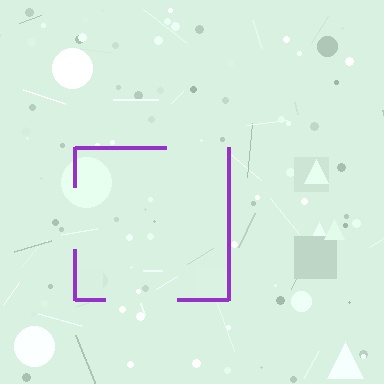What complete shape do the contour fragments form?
The contour fragments form a square.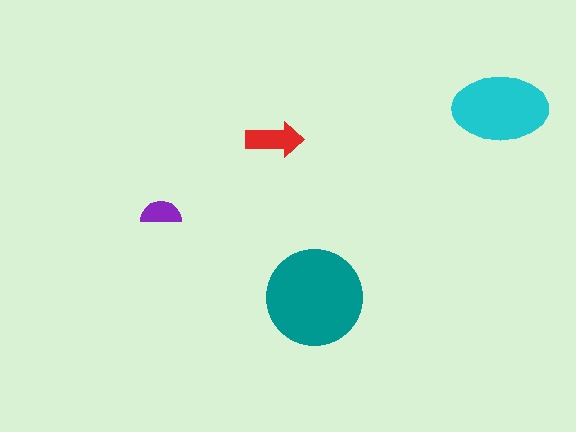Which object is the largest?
The teal circle.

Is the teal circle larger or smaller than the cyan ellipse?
Larger.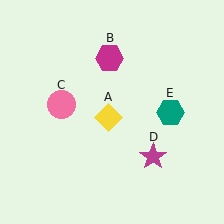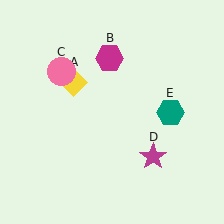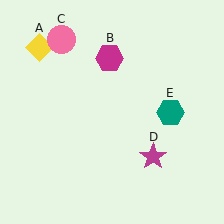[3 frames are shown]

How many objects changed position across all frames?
2 objects changed position: yellow diamond (object A), pink circle (object C).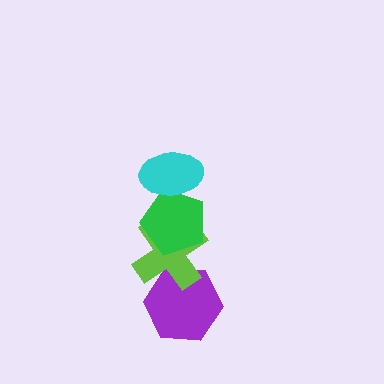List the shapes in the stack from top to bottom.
From top to bottom: the cyan ellipse, the green pentagon, the lime cross, the purple hexagon.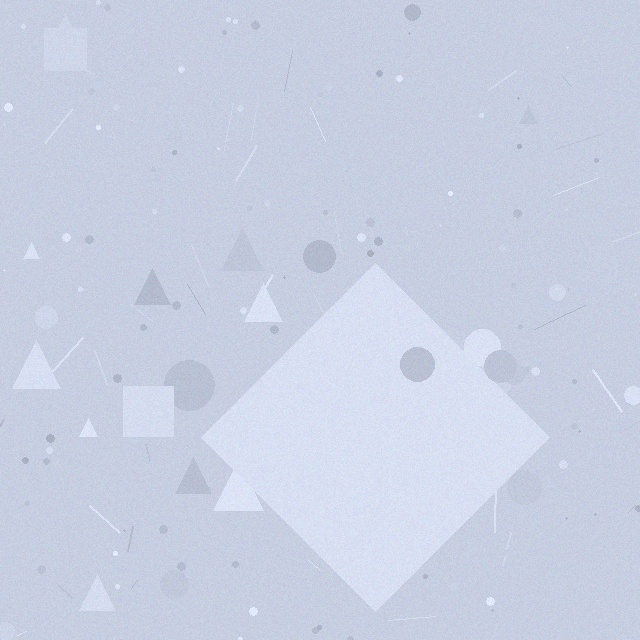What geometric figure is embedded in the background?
A diamond is embedded in the background.